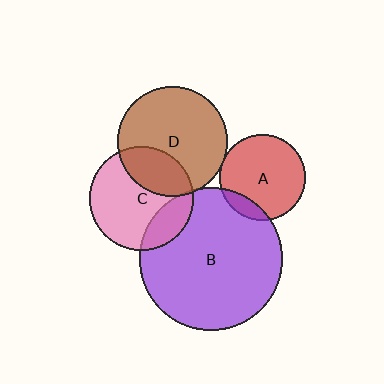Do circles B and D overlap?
Yes.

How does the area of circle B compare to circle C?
Approximately 1.9 times.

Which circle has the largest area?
Circle B (purple).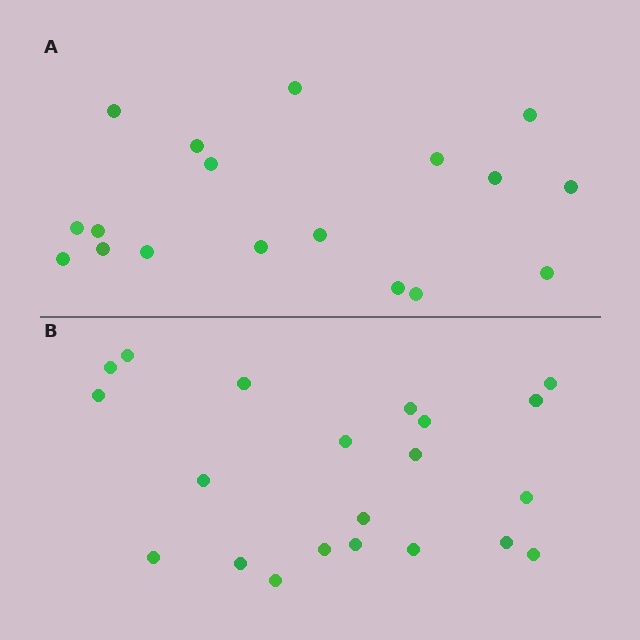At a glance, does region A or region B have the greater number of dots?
Region B (the bottom region) has more dots.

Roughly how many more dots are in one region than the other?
Region B has just a few more — roughly 2 or 3 more dots than region A.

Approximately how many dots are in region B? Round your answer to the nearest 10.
About 20 dots. (The exact count is 21, which rounds to 20.)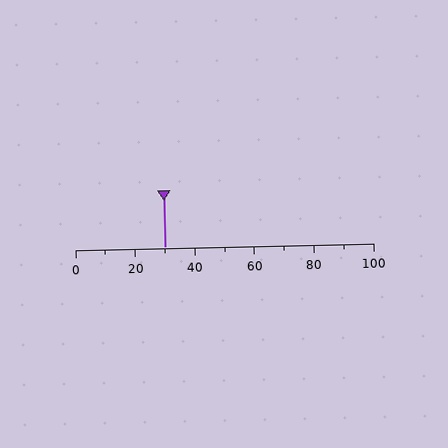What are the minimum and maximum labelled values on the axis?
The axis runs from 0 to 100.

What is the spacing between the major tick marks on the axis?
The major ticks are spaced 20 apart.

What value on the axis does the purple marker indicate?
The marker indicates approximately 30.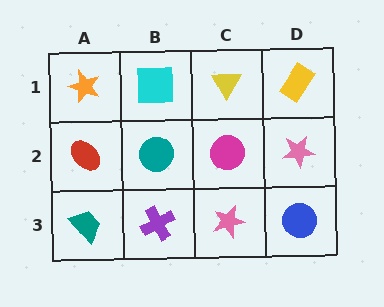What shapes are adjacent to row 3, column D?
A pink star (row 2, column D), a pink star (row 3, column C).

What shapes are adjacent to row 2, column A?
An orange star (row 1, column A), a teal trapezoid (row 3, column A), a teal circle (row 2, column B).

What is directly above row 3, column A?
A red ellipse.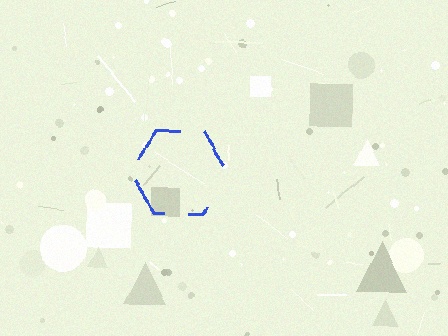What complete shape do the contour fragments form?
The contour fragments form a hexagon.